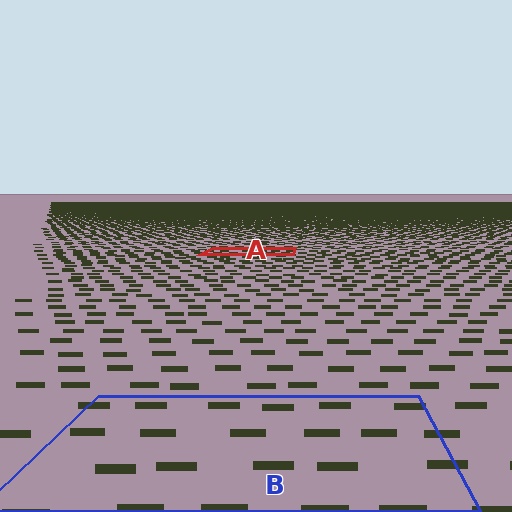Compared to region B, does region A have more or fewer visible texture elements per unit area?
Region A has more texture elements per unit area — they are packed more densely because it is farther away.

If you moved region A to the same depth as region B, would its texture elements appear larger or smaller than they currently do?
They would appear larger. At a closer depth, the same texture elements are projected at a bigger on-screen size.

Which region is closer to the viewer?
Region B is closer. The texture elements there are larger and more spread out.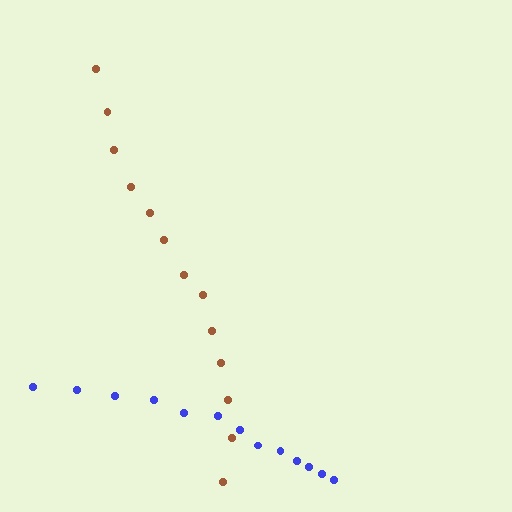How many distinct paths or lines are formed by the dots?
There are 2 distinct paths.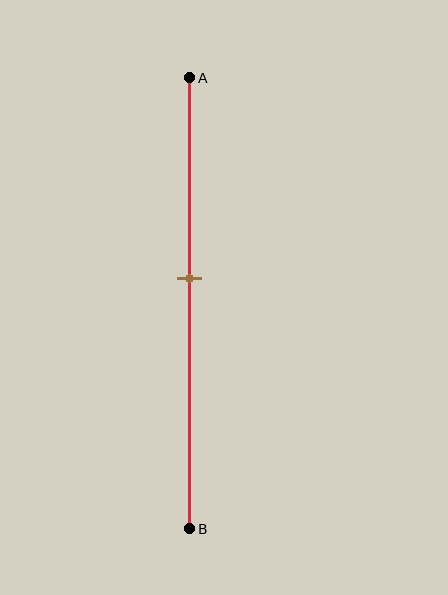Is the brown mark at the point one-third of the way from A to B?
No, the mark is at about 45% from A, not at the 33% one-third point.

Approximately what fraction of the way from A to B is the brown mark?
The brown mark is approximately 45% of the way from A to B.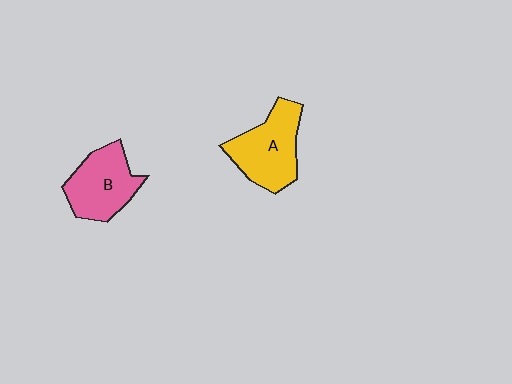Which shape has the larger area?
Shape A (yellow).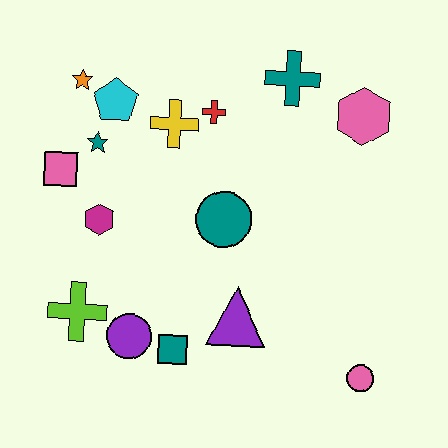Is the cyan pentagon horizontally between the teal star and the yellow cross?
Yes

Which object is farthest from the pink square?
The pink circle is farthest from the pink square.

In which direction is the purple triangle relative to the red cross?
The purple triangle is below the red cross.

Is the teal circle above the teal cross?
No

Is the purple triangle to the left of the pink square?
No